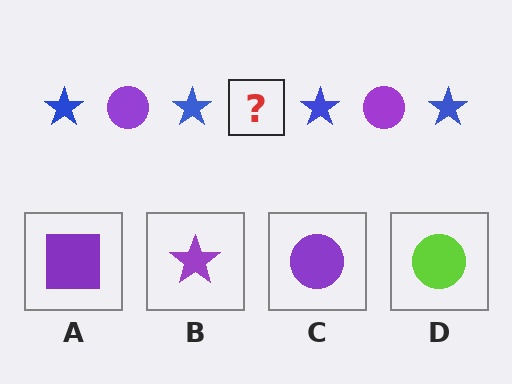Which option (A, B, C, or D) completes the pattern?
C.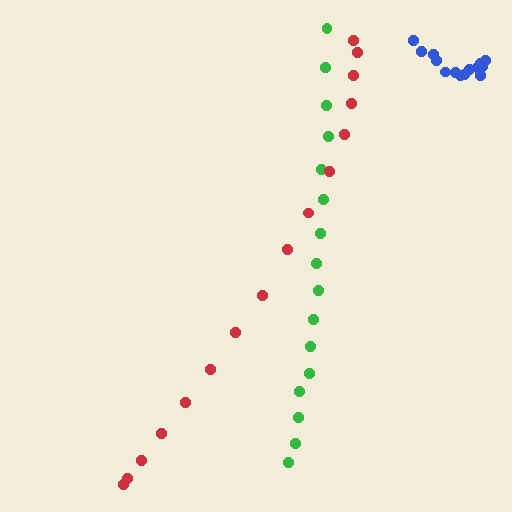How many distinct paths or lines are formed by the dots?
There are 3 distinct paths.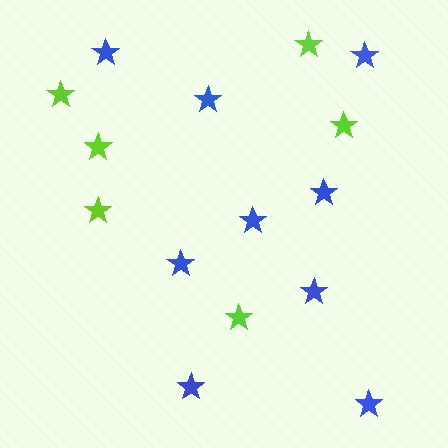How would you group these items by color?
There are 2 groups: one group of blue stars (9) and one group of lime stars (6).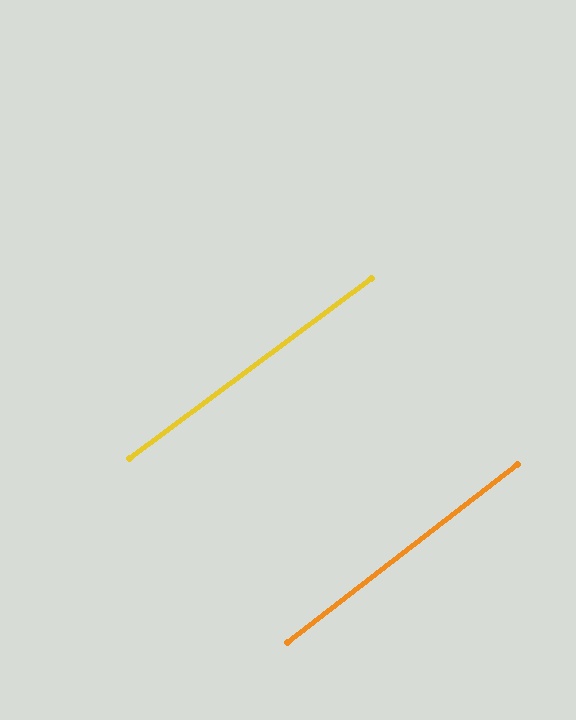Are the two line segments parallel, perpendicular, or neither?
Parallel — their directions differ by only 1.0°.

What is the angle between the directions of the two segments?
Approximately 1 degree.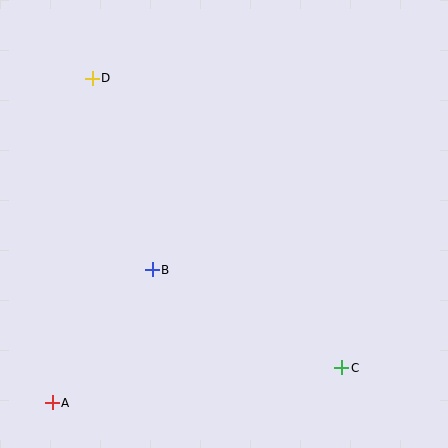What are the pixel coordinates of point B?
Point B is at (152, 270).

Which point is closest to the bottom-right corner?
Point C is closest to the bottom-right corner.